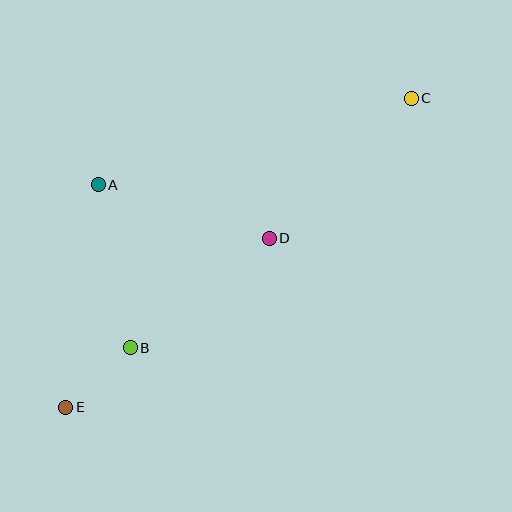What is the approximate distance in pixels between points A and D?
The distance between A and D is approximately 179 pixels.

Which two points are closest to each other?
Points B and E are closest to each other.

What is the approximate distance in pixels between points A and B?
The distance between A and B is approximately 166 pixels.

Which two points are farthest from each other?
Points C and E are farthest from each other.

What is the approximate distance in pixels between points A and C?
The distance between A and C is approximately 325 pixels.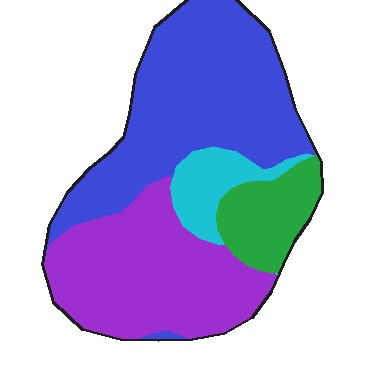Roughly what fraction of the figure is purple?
Purple takes up between a third and a half of the figure.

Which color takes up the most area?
Blue, at roughly 45%.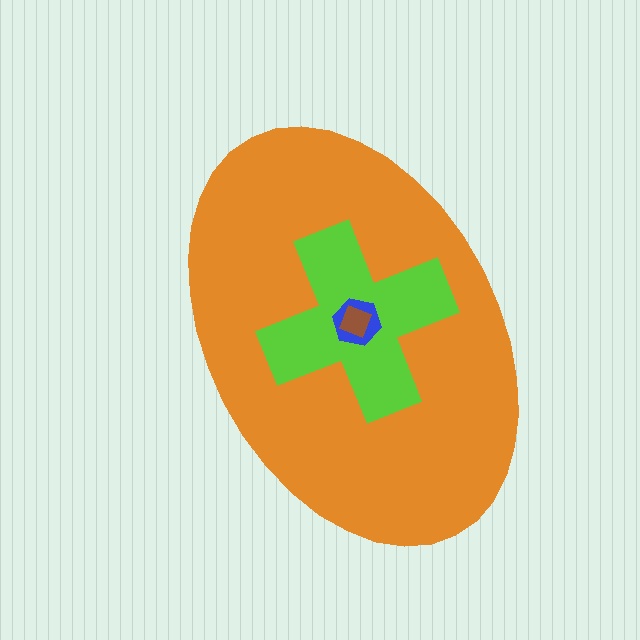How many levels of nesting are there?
4.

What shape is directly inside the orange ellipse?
The lime cross.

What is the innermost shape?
The brown diamond.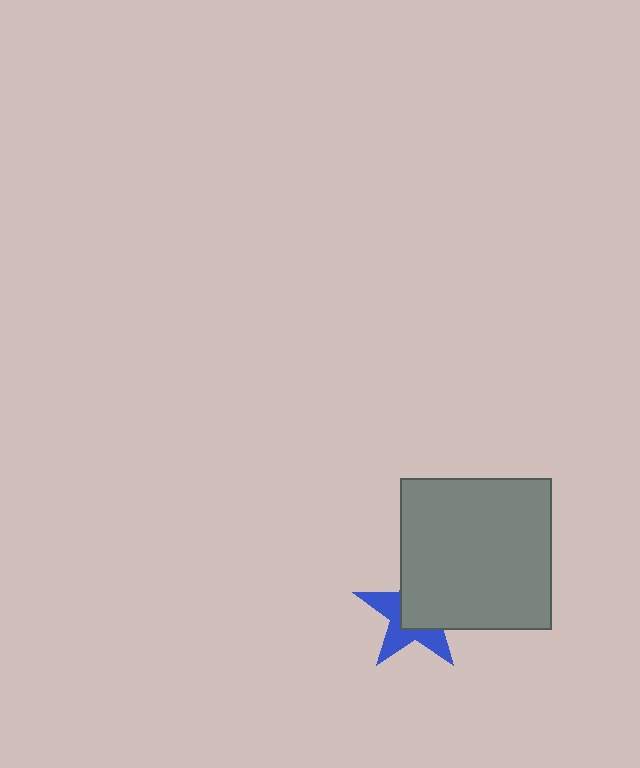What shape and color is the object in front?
The object in front is a gray square.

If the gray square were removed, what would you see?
You would see the complete blue star.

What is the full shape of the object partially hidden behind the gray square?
The partially hidden object is a blue star.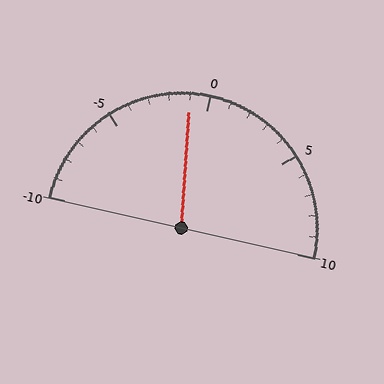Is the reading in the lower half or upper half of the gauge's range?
The reading is in the lower half of the range (-10 to 10).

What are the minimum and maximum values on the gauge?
The gauge ranges from -10 to 10.